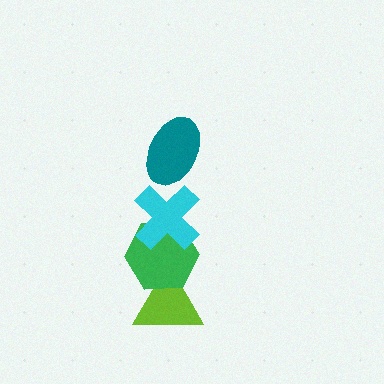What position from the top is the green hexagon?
The green hexagon is 3rd from the top.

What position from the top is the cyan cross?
The cyan cross is 2nd from the top.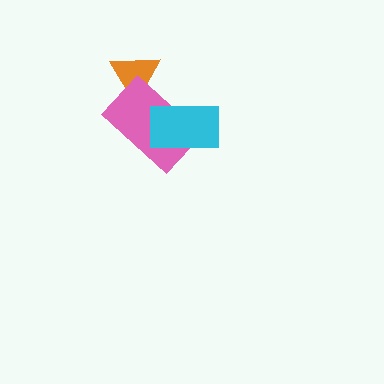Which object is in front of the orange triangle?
The pink rectangle is in front of the orange triangle.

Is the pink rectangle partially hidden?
Yes, it is partially covered by another shape.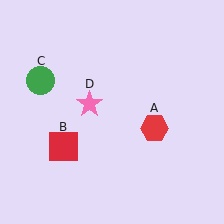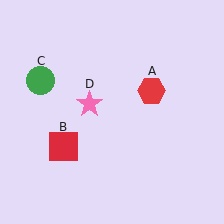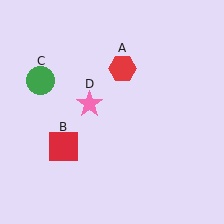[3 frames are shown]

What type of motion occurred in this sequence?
The red hexagon (object A) rotated counterclockwise around the center of the scene.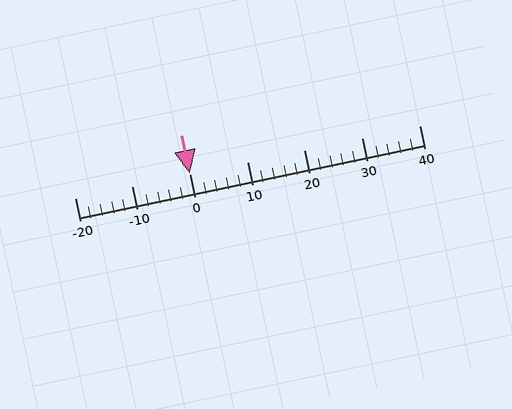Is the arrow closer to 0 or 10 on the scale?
The arrow is closer to 0.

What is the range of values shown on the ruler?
The ruler shows values from -20 to 40.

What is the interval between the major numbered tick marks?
The major tick marks are spaced 10 units apart.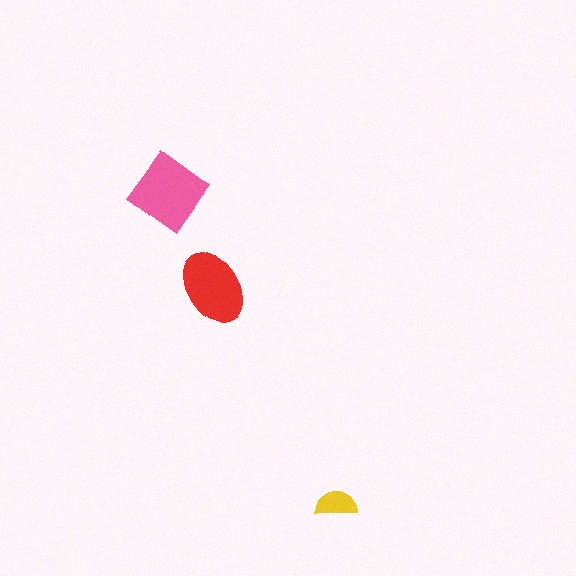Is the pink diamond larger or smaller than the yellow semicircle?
Larger.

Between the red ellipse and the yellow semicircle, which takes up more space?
The red ellipse.